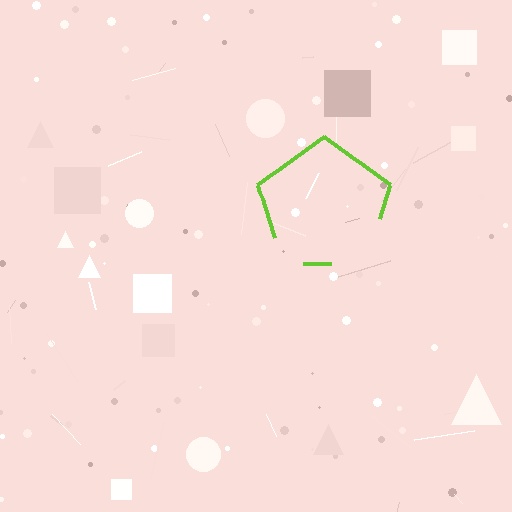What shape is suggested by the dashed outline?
The dashed outline suggests a pentagon.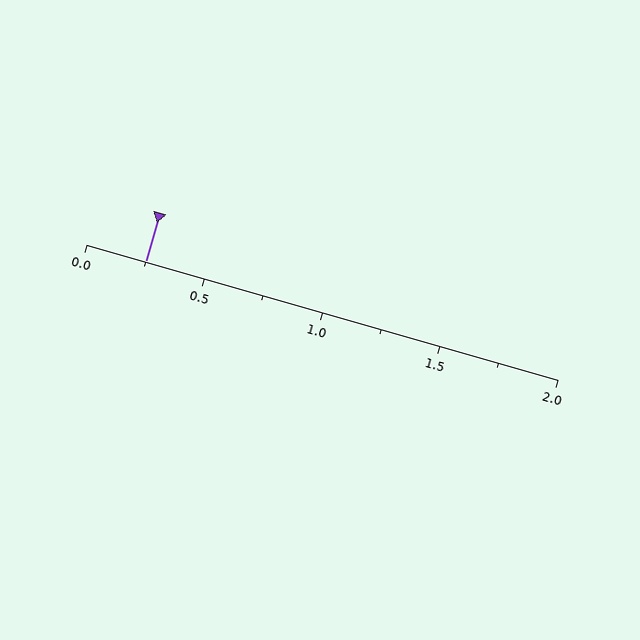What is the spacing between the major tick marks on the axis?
The major ticks are spaced 0.5 apart.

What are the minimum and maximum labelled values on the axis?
The axis runs from 0.0 to 2.0.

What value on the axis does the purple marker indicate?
The marker indicates approximately 0.25.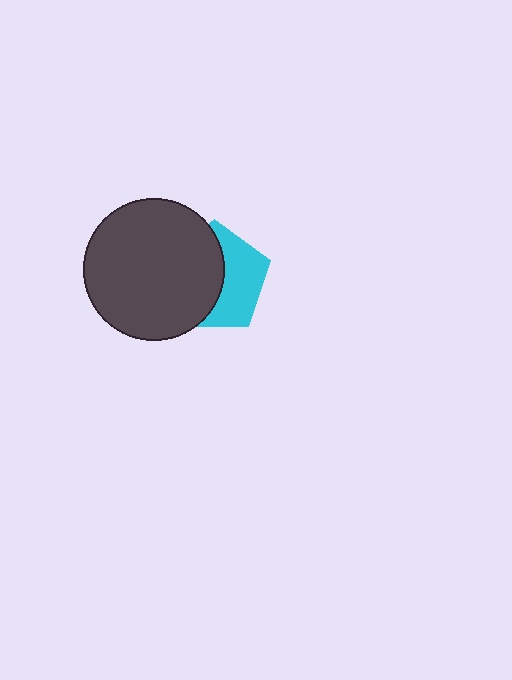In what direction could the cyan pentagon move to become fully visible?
The cyan pentagon could move right. That would shift it out from behind the dark gray circle entirely.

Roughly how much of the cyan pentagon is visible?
About half of it is visible (roughly 46%).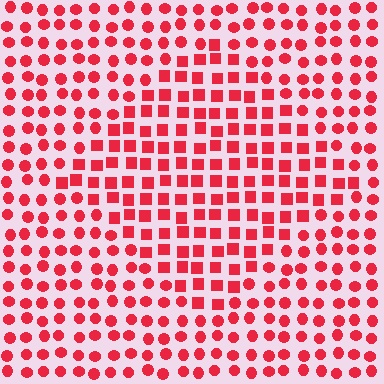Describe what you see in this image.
The image is filled with small red elements arranged in a uniform grid. A diamond-shaped region contains squares, while the surrounding area contains circles. The boundary is defined purely by the change in element shape.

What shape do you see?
I see a diamond.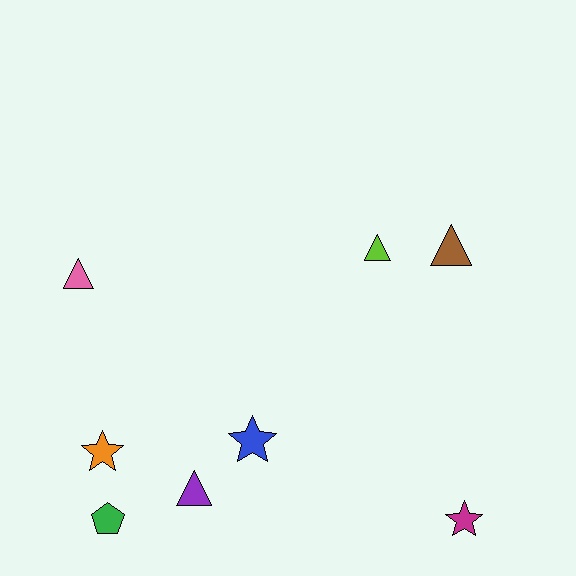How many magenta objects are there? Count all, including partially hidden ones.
There is 1 magenta object.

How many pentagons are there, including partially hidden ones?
There is 1 pentagon.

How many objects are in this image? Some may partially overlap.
There are 8 objects.